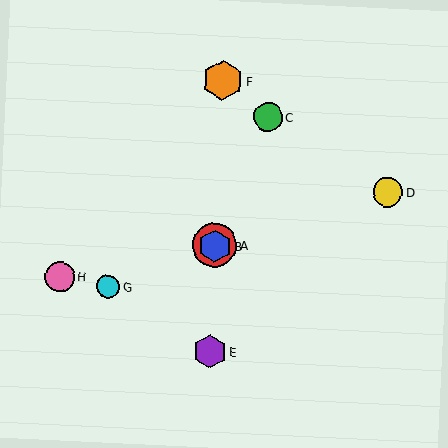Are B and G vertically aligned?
No, B is at x≈215 and G is at x≈108.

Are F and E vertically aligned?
Yes, both are at x≈223.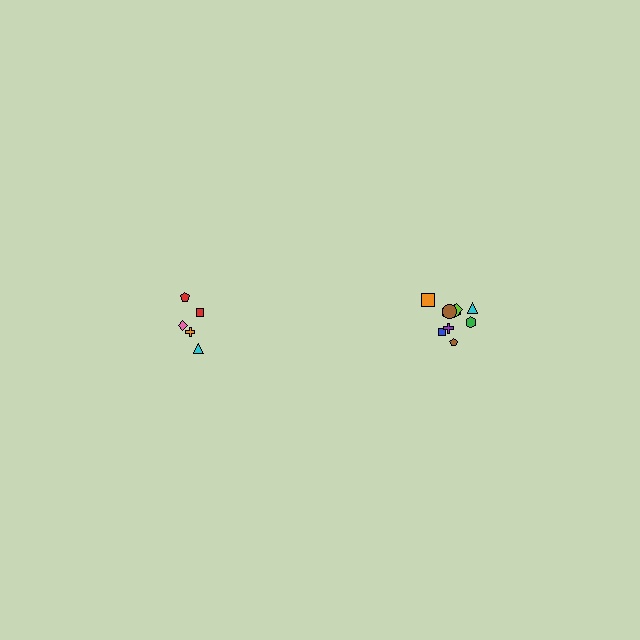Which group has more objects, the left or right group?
The right group.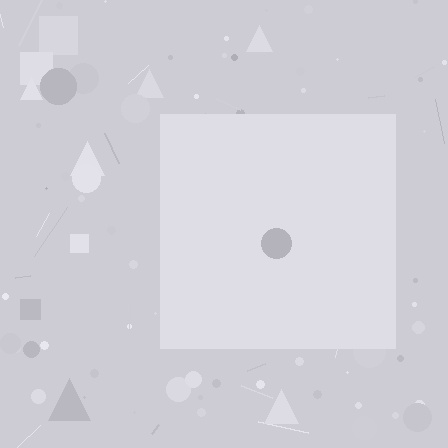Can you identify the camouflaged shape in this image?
The camouflaged shape is a square.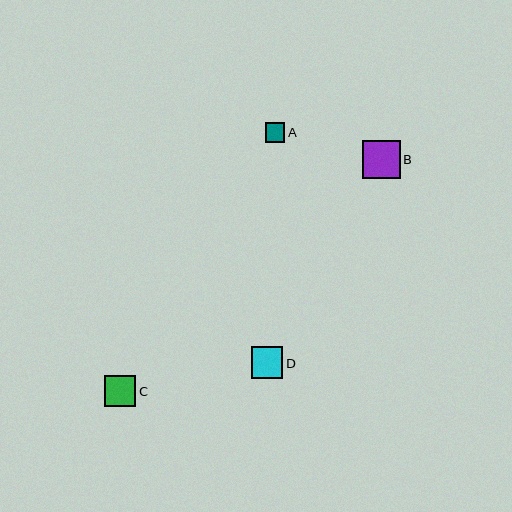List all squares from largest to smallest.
From largest to smallest: B, D, C, A.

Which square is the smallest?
Square A is the smallest with a size of approximately 20 pixels.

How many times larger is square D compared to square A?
Square D is approximately 1.6 times the size of square A.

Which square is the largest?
Square B is the largest with a size of approximately 38 pixels.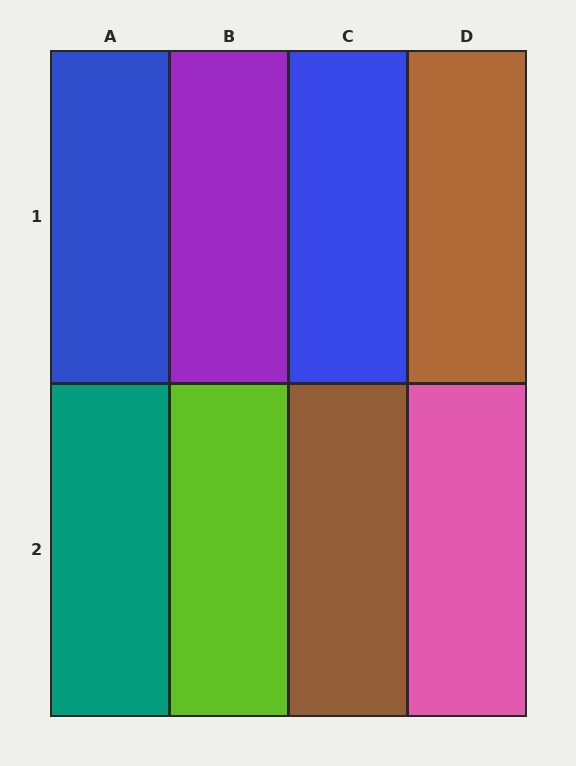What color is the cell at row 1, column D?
Brown.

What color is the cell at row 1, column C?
Blue.